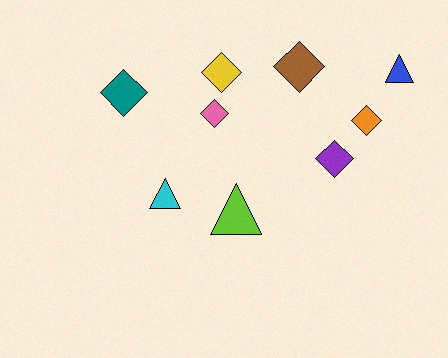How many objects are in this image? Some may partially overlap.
There are 9 objects.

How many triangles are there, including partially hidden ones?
There are 3 triangles.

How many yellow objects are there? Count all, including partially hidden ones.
There is 1 yellow object.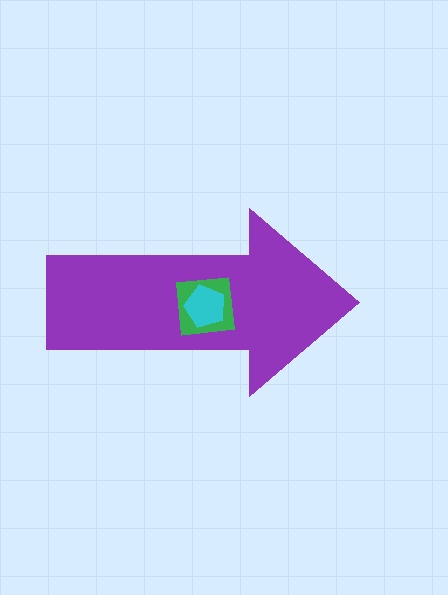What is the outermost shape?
The purple arrow.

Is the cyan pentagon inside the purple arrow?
Yes.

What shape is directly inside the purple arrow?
The green square.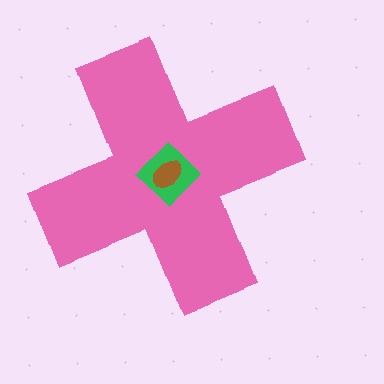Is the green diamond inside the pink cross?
Yes.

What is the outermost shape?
The pink cross.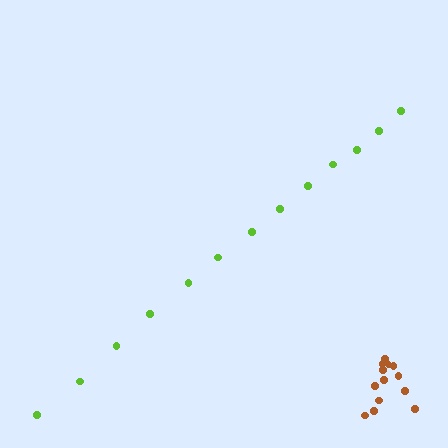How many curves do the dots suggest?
There are 2 distinct paths.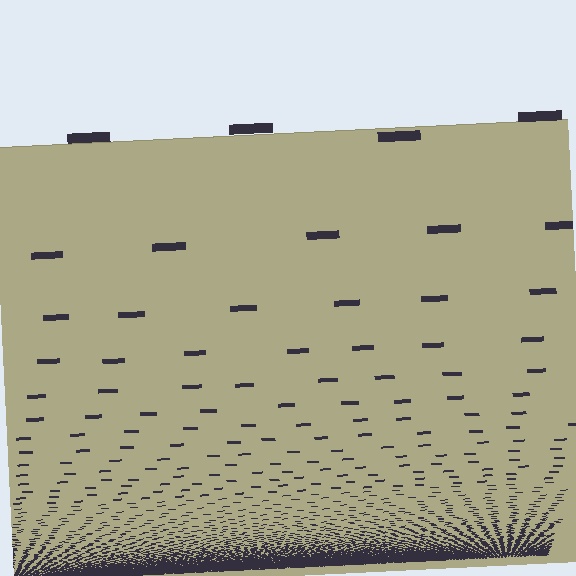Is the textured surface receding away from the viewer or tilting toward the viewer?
The surface appears to tilt toward the viewer. Texture elements get larger and sparser toward the top.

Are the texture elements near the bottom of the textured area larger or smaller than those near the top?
Smaller. The gradient is inverted — elements near the bottom are smaller and denser.